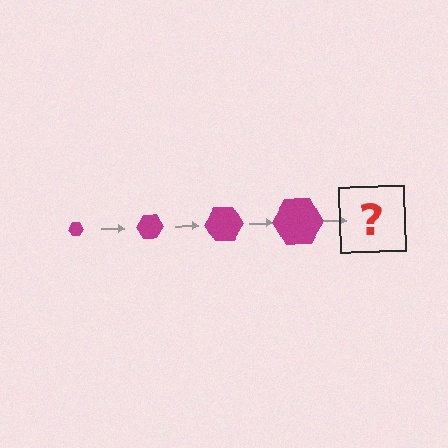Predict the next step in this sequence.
The next step is a magenta hexagon, larger than the previous one.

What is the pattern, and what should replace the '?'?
The pattern is that the hexagon gets progressively larger each step. The '?' should be a magenta hexagon, larger than the previous one.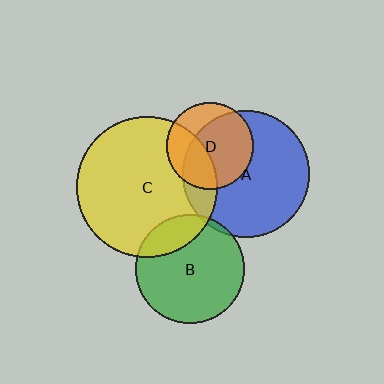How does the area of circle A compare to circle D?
Approximately 2.1 times.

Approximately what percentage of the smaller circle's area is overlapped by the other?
Approximately 20%.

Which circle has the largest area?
Circle C (yellow).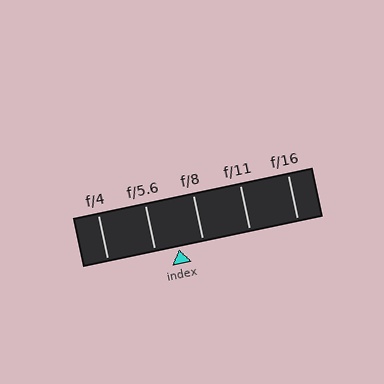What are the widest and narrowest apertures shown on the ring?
The widest aperture shown is f/4 and the narrowest is f/16.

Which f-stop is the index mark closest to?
The index mark is closest to f/8.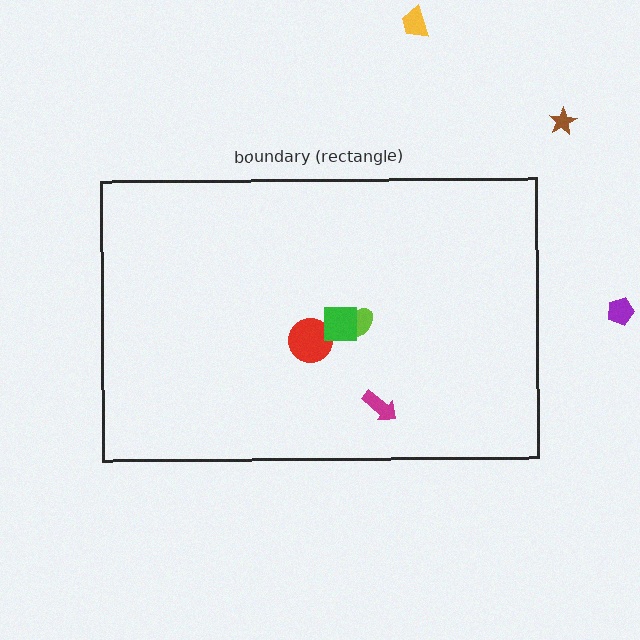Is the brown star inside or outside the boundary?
Outside.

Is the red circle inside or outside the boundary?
Inside.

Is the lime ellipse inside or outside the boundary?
Inside.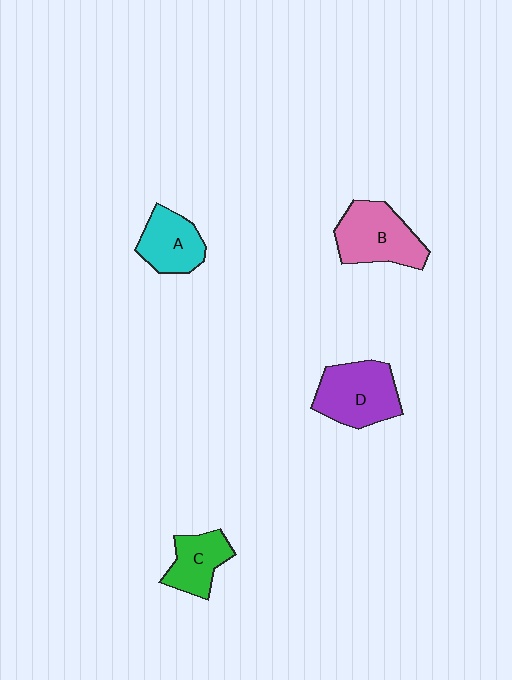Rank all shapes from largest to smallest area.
From largest to smallest: D (purple), B (pink), A (cyan), C (green).